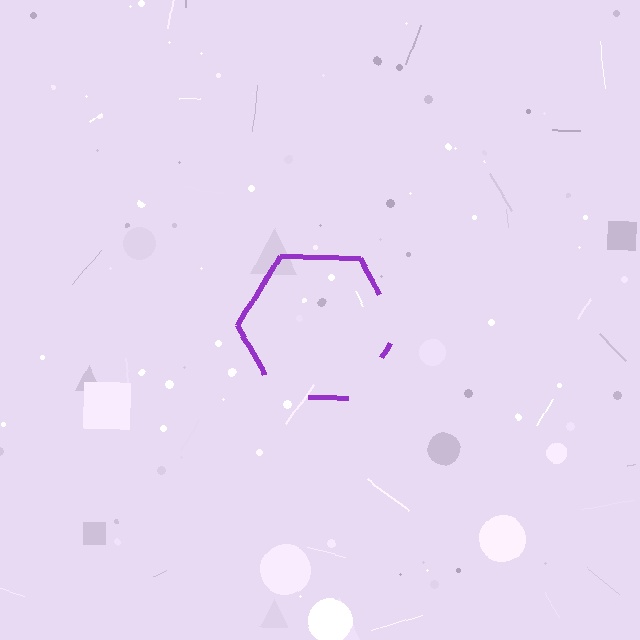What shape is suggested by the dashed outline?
The dashed outline suggests a hexagon.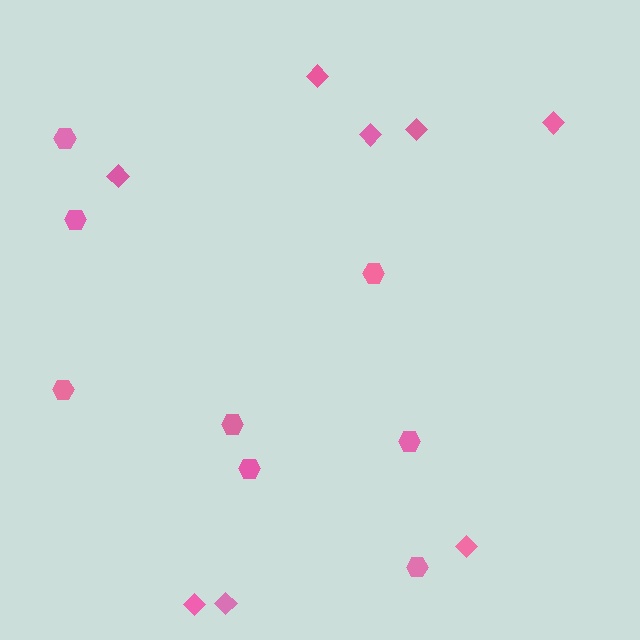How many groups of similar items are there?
There are 2 groups: one group of hexagons (8) and one group of diamonds (8).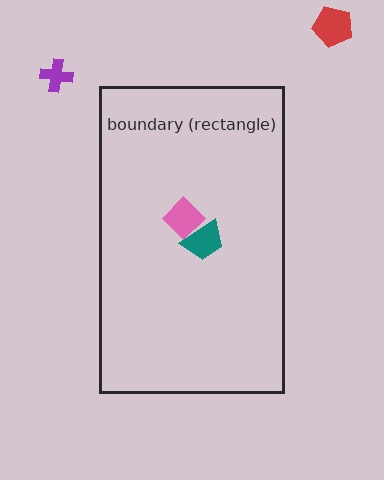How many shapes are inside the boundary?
2 inside, 2 outside.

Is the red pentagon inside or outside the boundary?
Outside.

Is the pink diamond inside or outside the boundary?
Inside.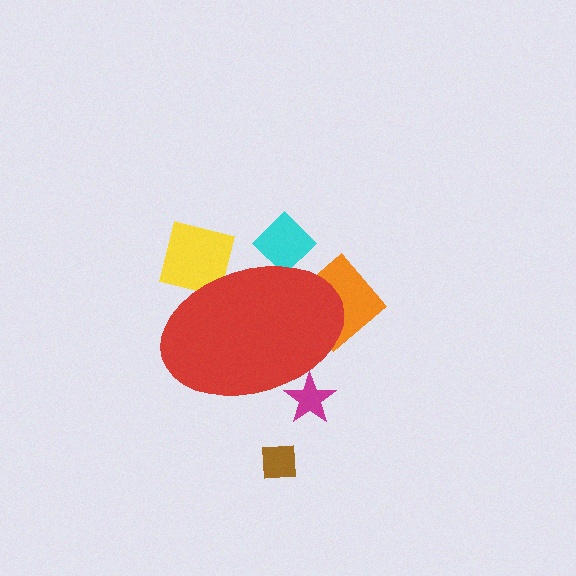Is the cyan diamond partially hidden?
Yes, the cyan diamond is partially hidden behind the red ellipse.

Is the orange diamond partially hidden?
Yes, the orange diamond is partially hidden behind the red ellipse.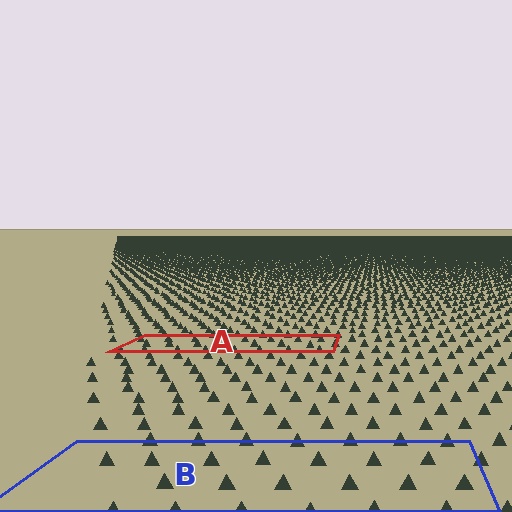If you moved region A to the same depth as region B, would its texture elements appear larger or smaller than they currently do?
They would appear larger. At a closer depth, the same texture elements are projected at a bigger on-screen size.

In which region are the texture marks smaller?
The texture marks are smaller in region A, because it is farther away.